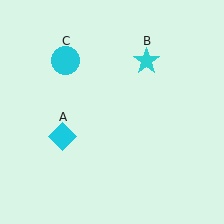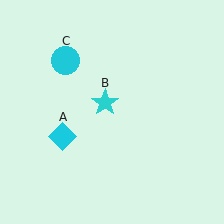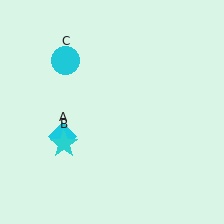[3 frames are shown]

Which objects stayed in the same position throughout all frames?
Cyan diamond (object A) and cyan circle (object C) remained stationary.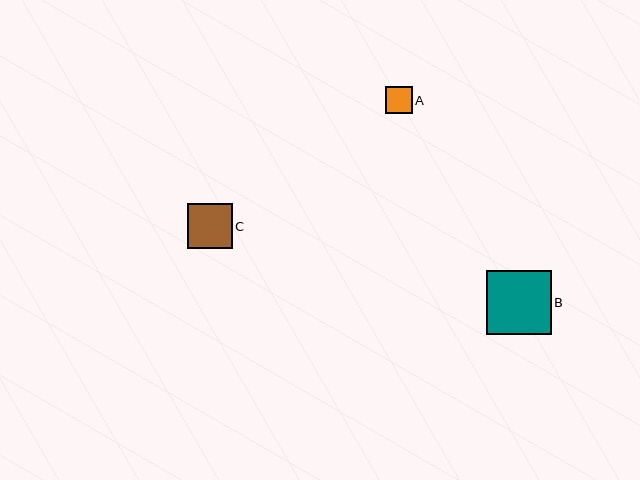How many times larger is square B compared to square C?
Square B is approximately 1.4 times the size of square C.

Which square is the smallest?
Square A is the smallest with a size of approximately 27 pixels.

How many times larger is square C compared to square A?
Square C is approximately 1.7 times the size of square A.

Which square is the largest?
Square B is the largest with a size of approximately 65 pixels.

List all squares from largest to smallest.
From largest to smallest: B, C, A.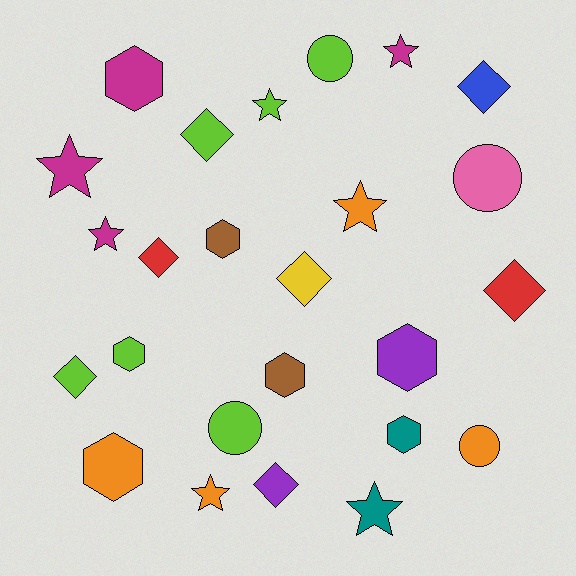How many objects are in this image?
There are 25 objects.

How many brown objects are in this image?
There are 2 brown objects.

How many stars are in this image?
There are 7 stars.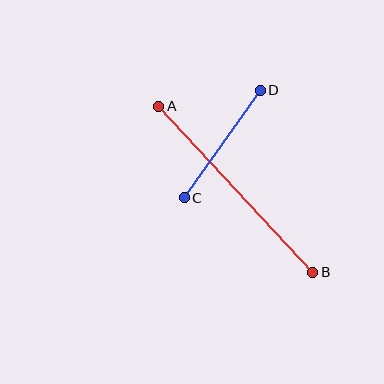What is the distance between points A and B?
The distance is approximately 226 pixels.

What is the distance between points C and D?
The distance is approximately 132 pixels.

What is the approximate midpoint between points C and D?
The midpoint is at approximately (222, 144) pixels.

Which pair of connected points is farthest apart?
Points A and B are farthest apart.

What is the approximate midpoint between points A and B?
The midpoint is at approximately (236, 189) pixels.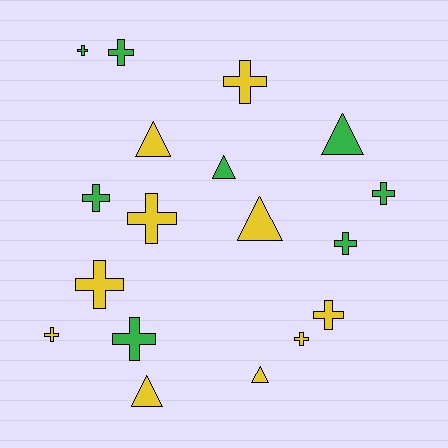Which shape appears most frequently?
Cross, with 12 objects.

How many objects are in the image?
There are 18 objects.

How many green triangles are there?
There are 2 green triangles.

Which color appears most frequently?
Yellow, with 10 objects.